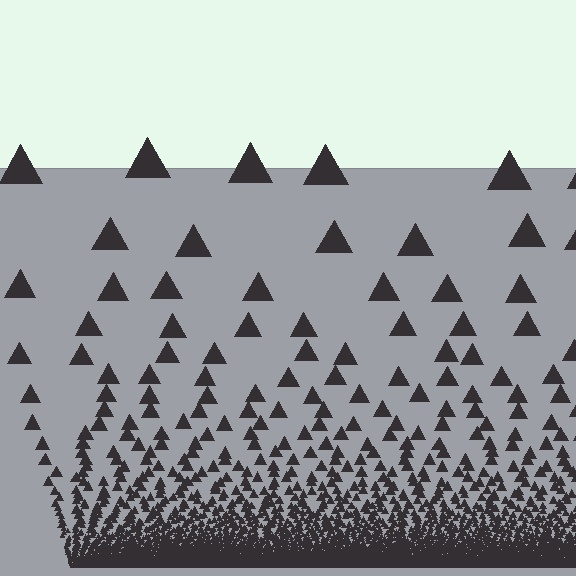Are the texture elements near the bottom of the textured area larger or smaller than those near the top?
Smaller. The gradient is inverted — elements near the bottom are smaller and denser.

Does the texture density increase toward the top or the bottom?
Density increases toward the bottom.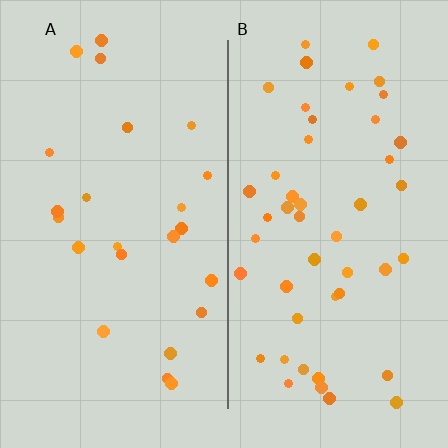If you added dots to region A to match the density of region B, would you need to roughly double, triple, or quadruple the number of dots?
Approximately double.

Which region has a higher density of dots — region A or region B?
B (the right).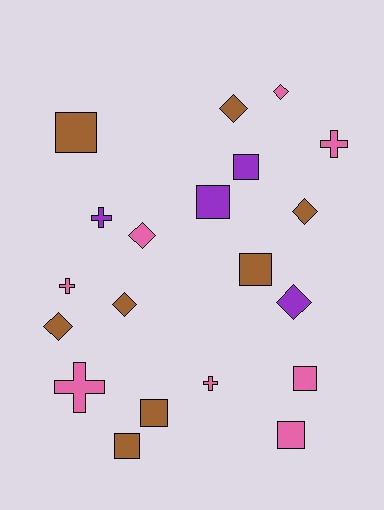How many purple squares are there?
There are 2 purple squares.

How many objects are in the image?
There are 20 objects.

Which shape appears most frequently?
Square, with 8 objects.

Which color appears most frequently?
Brown, with 8 objects.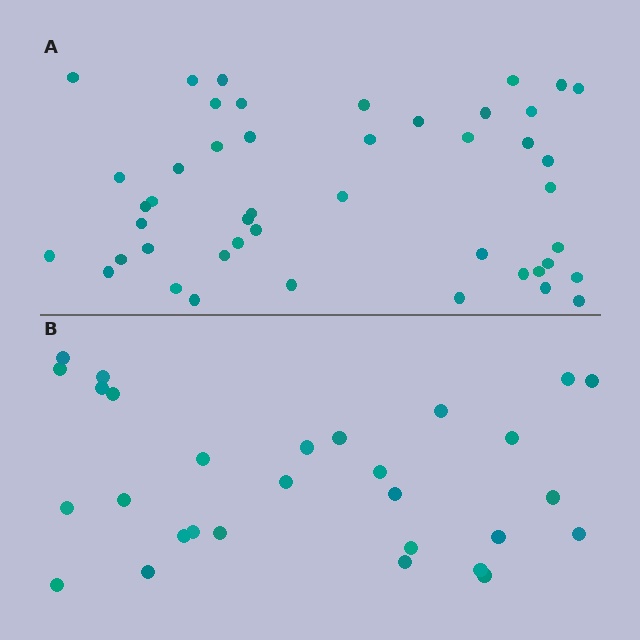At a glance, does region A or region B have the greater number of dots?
Region A (the top region) has more dots.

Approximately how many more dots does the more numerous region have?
Region A has approximately 15 more dots than region B.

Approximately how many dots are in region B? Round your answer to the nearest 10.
About 30 dots. (The exact count is 29, which rounds to 30.)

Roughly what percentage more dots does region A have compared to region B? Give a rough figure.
About 60% more.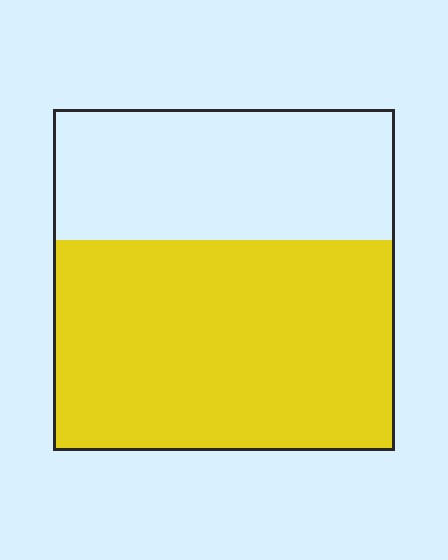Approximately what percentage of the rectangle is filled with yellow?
Approximately 60%.